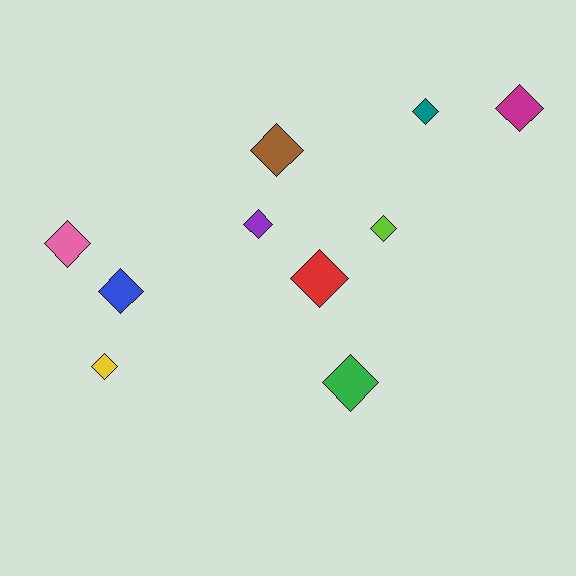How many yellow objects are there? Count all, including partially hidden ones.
There is 1 yellow object.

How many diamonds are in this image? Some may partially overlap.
There are 10 diamonds.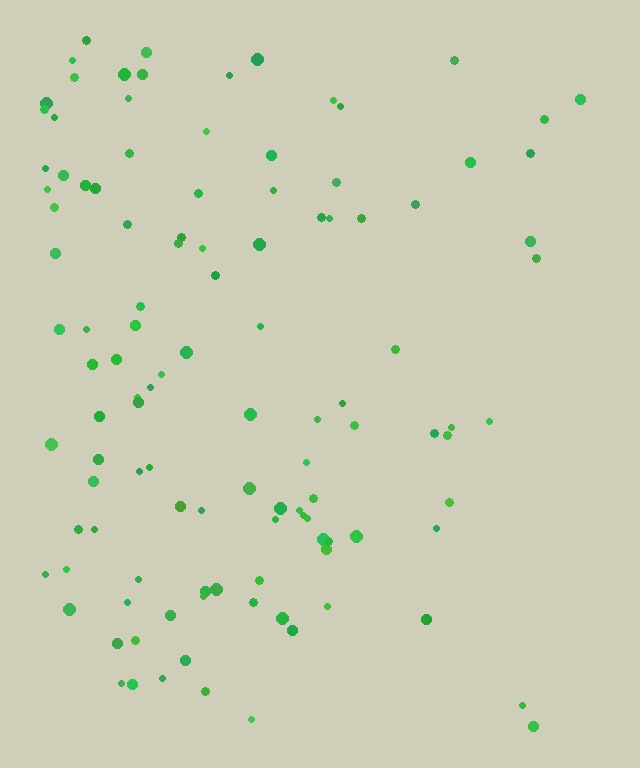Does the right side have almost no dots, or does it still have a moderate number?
Still a moderate number, just noticeably fewer than the left.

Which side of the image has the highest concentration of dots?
The left.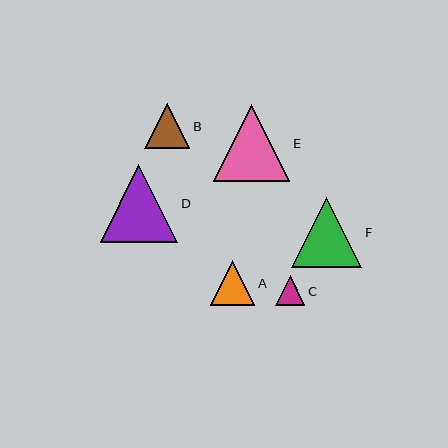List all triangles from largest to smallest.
From largest to smallest: D, E, F, B, A, C.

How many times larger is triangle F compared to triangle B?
Triangle F is approximately 1.6 times the size of triangle B.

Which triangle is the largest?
Triangle D is the largest with a size of approximately 78 pixels.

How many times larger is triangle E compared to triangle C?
Triangle E is approximately 2.6 times the size of triangle C.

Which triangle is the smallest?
Triangle C is the smallest with a size of approximately 30 pixels.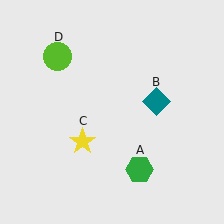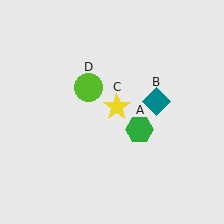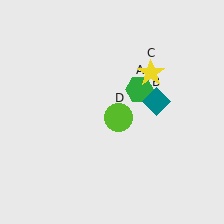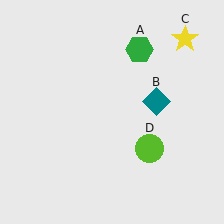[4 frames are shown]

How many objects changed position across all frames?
3 objects changed position: green hexagon (object A), yellow star (object C), lime circle (object D).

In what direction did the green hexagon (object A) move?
The green hexagon (object A) moved up.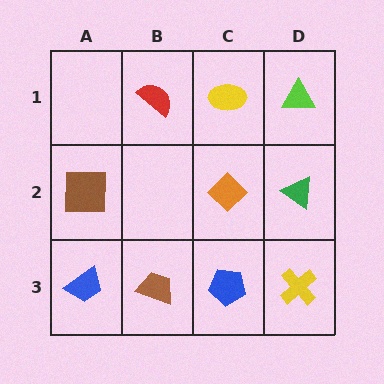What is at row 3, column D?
A yellow cross.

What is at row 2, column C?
An orange diamond.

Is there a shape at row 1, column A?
No, that cell is empty.